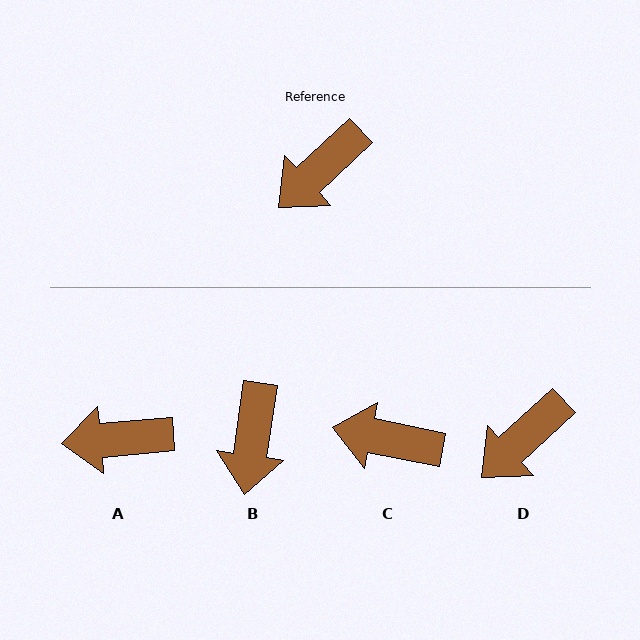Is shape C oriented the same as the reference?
No, it is off by about 54 degrees.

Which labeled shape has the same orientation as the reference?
D.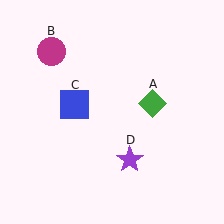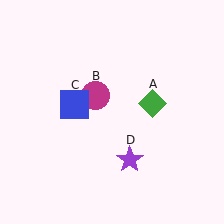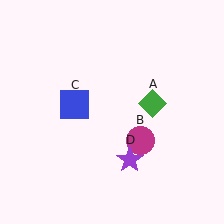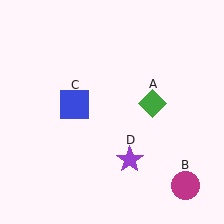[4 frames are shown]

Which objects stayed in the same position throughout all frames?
Green diamond (object A) and blue square (object C) and purple star (object D) remained stationary.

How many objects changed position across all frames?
1 object changed position: magenta circle (object B).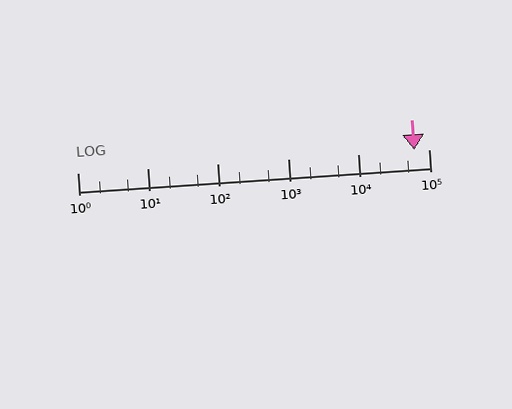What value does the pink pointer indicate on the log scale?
The pointer indicates approximately 62000.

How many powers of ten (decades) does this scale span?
The scale spans 5 decades, from 1 to 100000.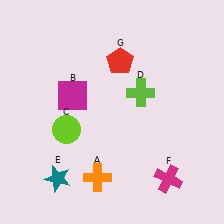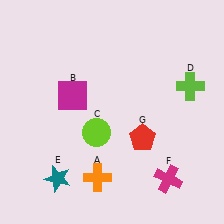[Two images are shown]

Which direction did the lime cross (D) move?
The lime cross (D) moved right.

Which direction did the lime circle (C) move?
The lime circle (C) moved right.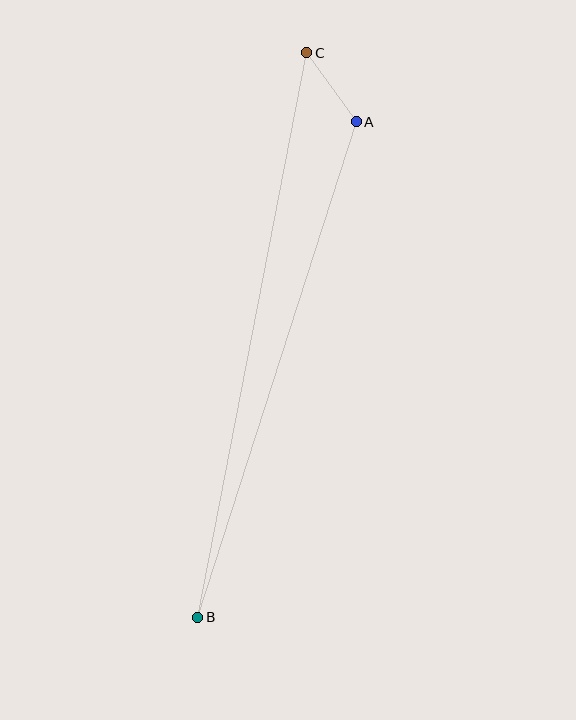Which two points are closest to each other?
Points A and C are closest to each other.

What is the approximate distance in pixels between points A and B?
The distance between A and B is approximately 520 pixels.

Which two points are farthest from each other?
Points B and C are farthest from each other.